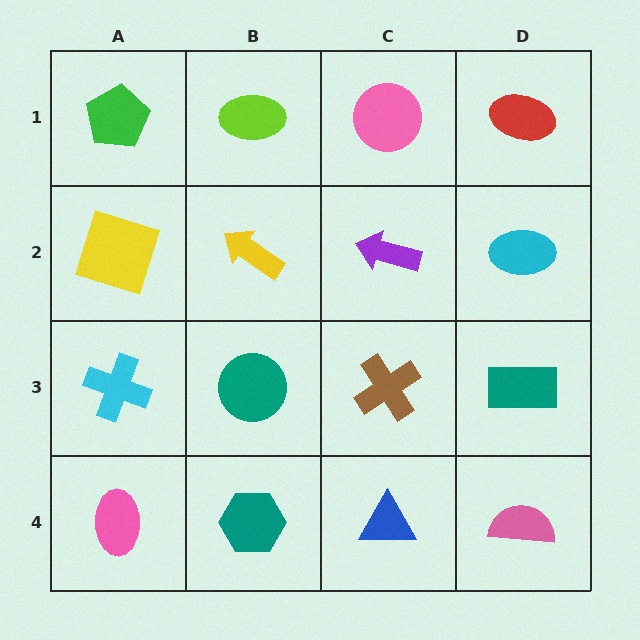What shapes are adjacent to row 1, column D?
A cyan ellipse (row 2, column D), a pink circle (row 1, column C).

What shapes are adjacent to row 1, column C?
A purple arrow (row 2, column C), a lime ellipse (row 1, column B), a red ellipse (row 1, column D).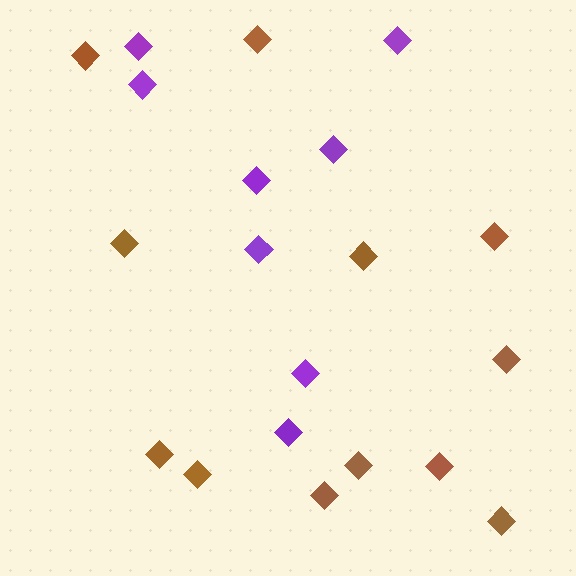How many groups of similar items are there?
There are 2 groups: one group of brown diamonds (12) and one group of purple diamonds (8).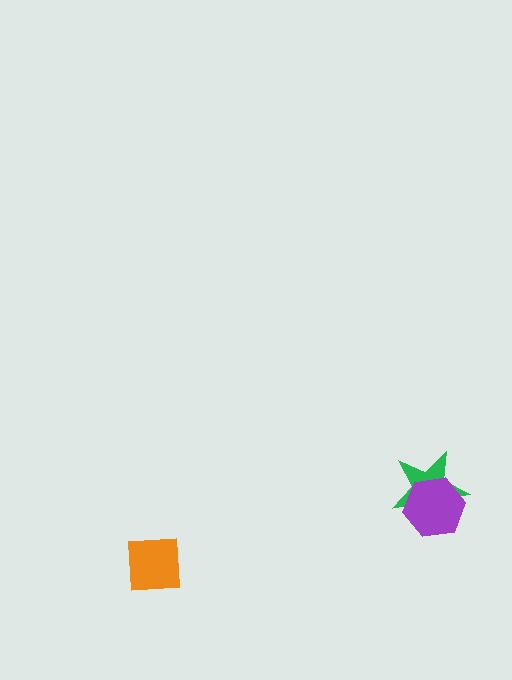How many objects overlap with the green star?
1 object overlaps with the green star.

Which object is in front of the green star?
The purple hexagon is in front of the green star.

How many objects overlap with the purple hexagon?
1 object overlaps with the purple hexagon.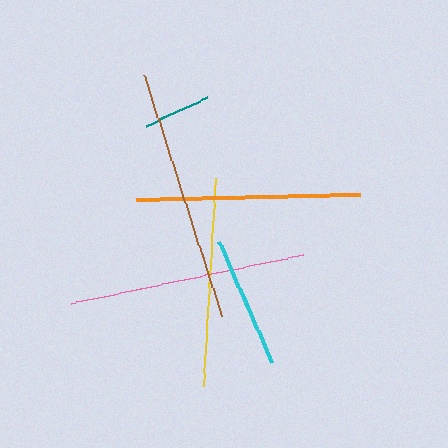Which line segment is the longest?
The brown line is the longest at approximately 253 pixels.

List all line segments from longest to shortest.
From longest to shortest: brown, pink, orange, yellow, cyan, teal.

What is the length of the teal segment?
The teal segment is approximately 68 pixels long.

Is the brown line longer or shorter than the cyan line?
The brown line is longer than the cyan line.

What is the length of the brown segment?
The brown segment is approximately 253 pixels long.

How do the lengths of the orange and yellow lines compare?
The orange and yellow lines are approximately the same length.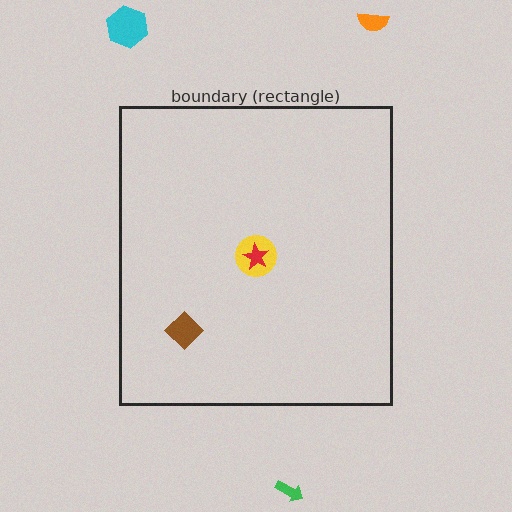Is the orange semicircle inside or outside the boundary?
Outside.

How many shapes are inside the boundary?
3 inside, 3 outside.